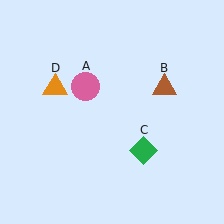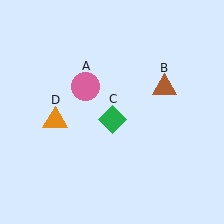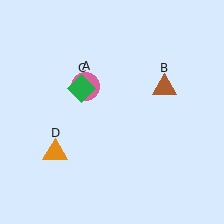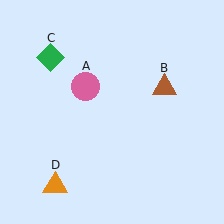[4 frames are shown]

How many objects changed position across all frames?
2 objects changed position: green diamond (object C), orange triangle (object D).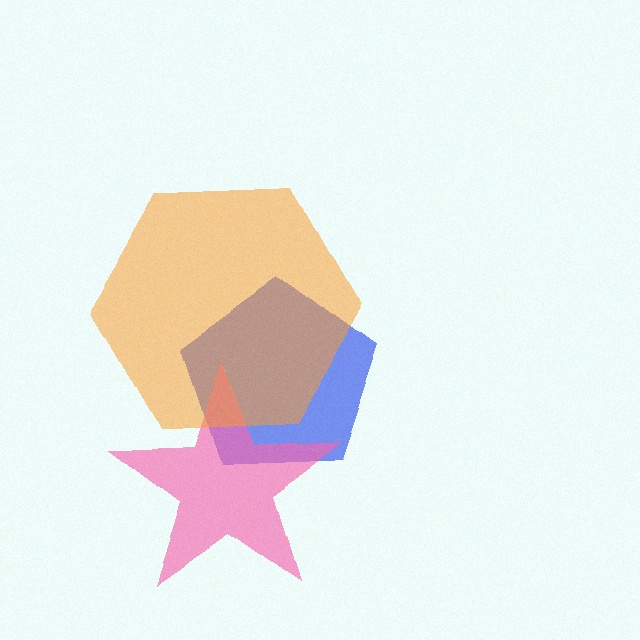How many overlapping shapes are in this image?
There are 3 overlapping shapes in the image.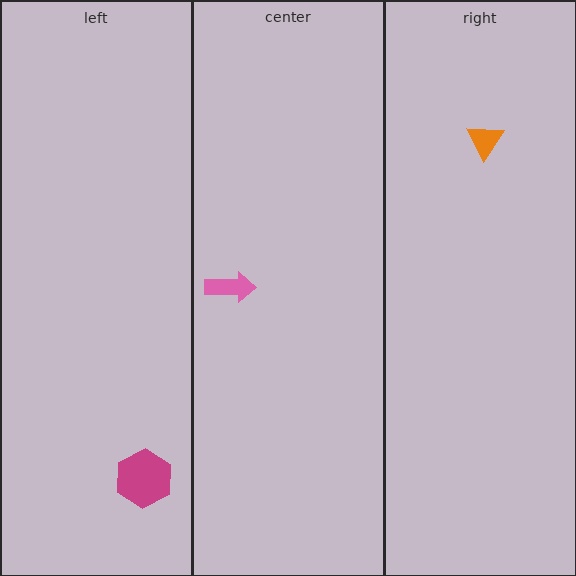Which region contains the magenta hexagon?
The left region.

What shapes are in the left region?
The magenta hexagon.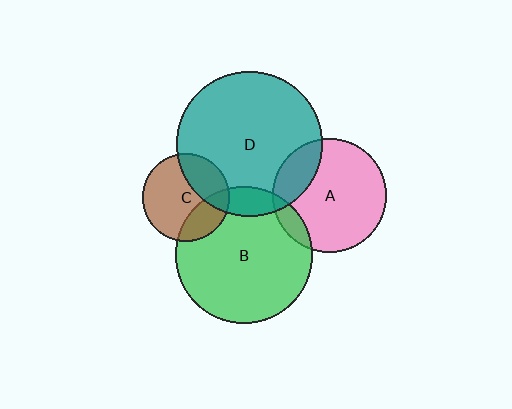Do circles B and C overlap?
Yes.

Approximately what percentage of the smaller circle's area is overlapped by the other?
Approximately 25%.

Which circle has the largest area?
Circle D (teal).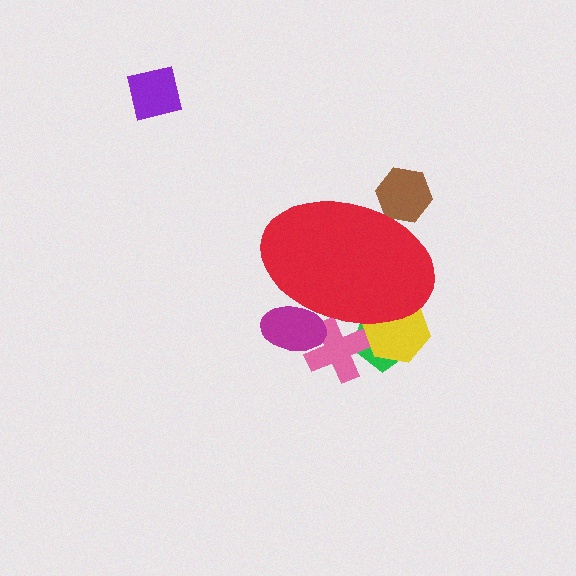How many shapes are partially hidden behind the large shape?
5 shapes are partially hidden.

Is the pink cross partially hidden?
Yes, the pink cross is partially hidden behind the red ellipse.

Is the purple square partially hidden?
No, the purple square is fully visible.